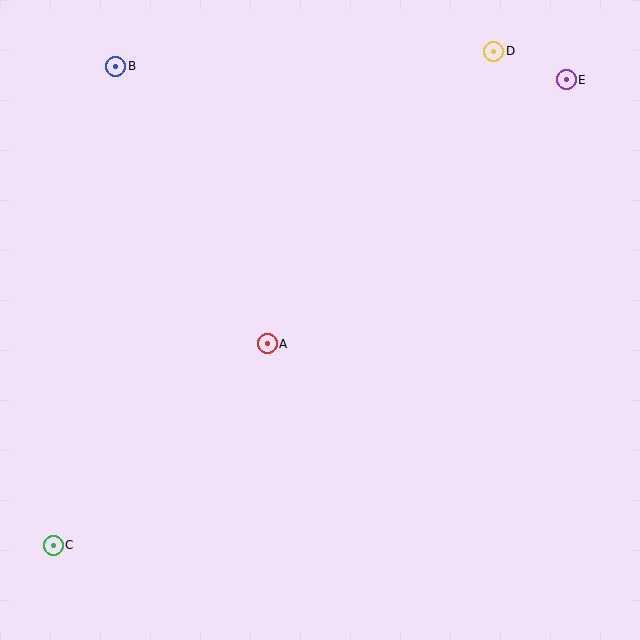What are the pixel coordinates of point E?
Point E is at (566, 80).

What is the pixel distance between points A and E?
The distance between A and E is 399 pixels.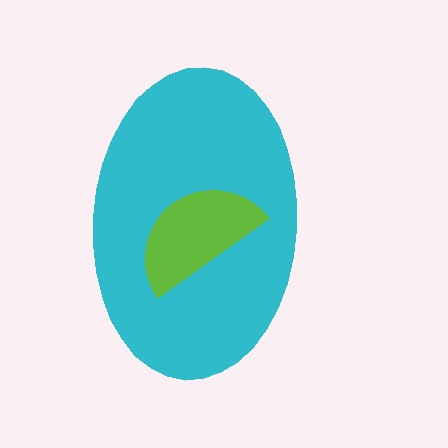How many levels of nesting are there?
2.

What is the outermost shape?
The cyan ellipse.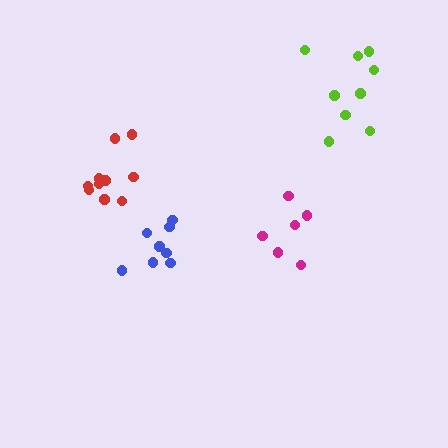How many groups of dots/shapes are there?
There are 4 groups.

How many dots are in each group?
Group 1: 10 dots, Group 2: 9 dots, Group 3: 8 dots, Group 4: 6 dots (33 total).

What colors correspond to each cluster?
The clusters are colored: red, lime, blue, magenta.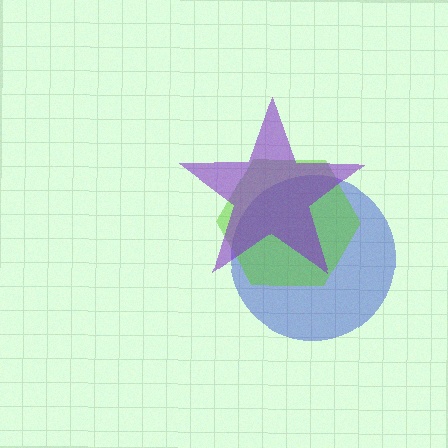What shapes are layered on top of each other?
The layered shapes are: a blue circle, a lime hexagon, a purple star.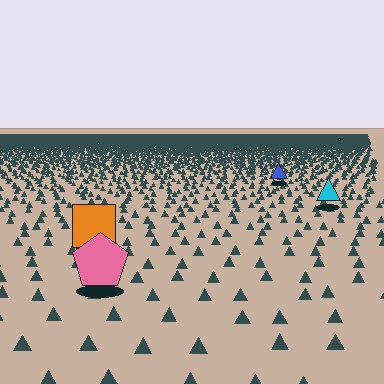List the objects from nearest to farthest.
From nearest to farthest: the pink pentagon, the orange square, the cyan triangle, the blue triangle.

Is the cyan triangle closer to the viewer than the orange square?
No. The orange square is closer — you can tell from the texture gradient: the ground texture is coarser near it.